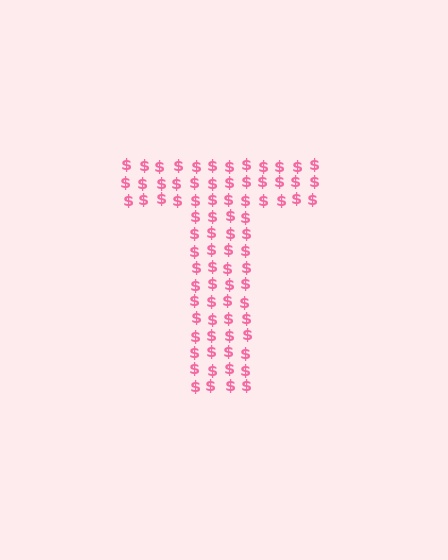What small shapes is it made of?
It is made of small dollar signs.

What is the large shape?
The large shape is the letter T.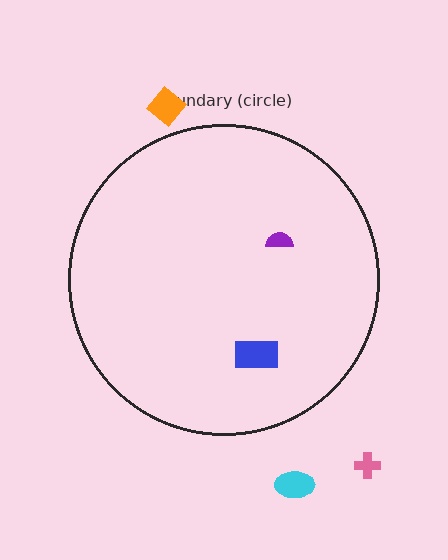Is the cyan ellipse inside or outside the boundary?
Outside.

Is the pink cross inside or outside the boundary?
Outside.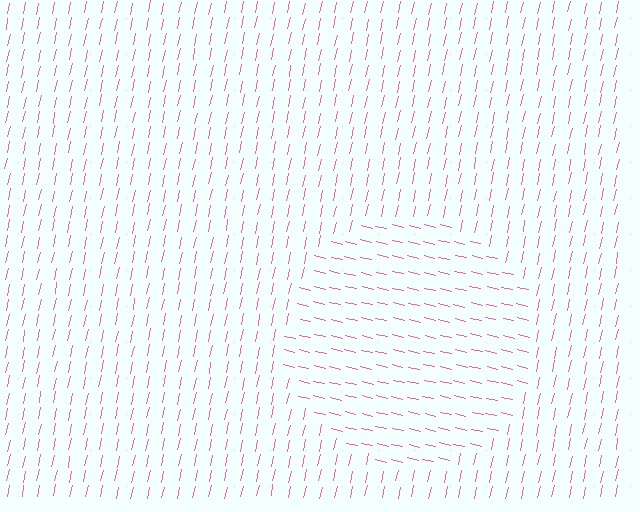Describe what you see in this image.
The image is filled with small pink line segments. A circle region in the image has lines oriented differently from the surrounding lines, creating a visible texture boundary.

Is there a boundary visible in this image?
Yes, there is a texture boundary formed by a change in line orientation.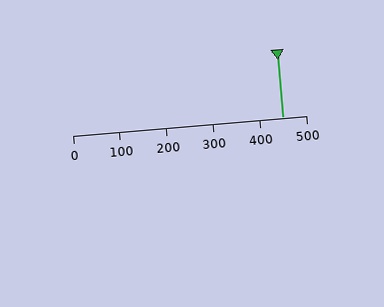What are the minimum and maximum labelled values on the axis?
The axis runs from 0 to 500.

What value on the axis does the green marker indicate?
The marker indicates approximately 450.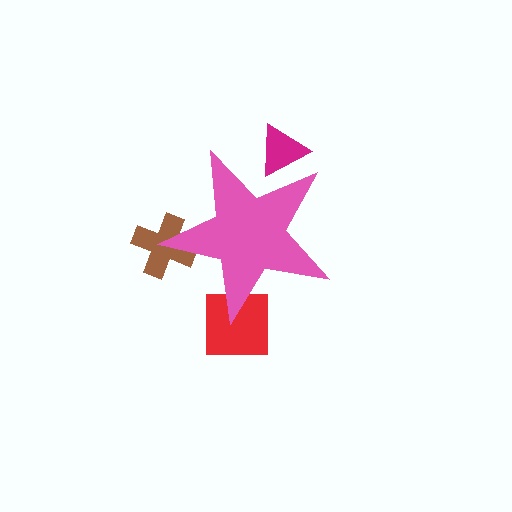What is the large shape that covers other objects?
A pink star.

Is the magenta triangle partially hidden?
Yes, the magenta triangle is partially hidden behind the pink star.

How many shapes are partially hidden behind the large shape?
3 shapes are partially hidden.